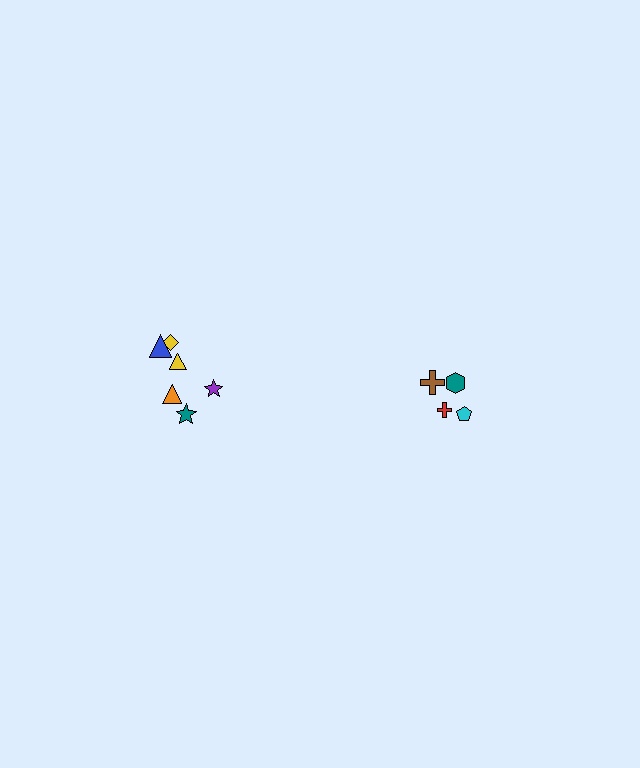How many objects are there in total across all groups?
There are 10 objects.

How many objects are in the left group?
There are 6 objects.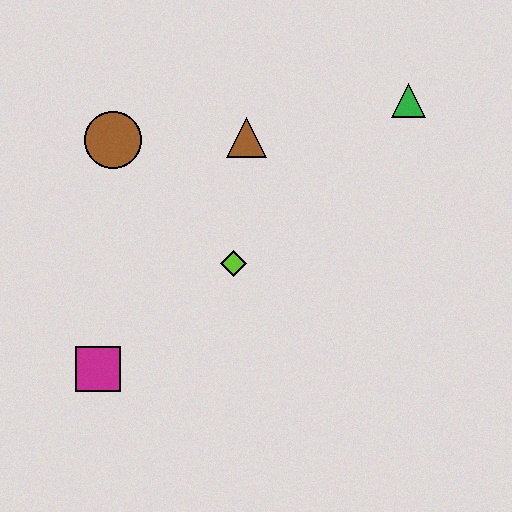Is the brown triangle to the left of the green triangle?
Yes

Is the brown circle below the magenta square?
No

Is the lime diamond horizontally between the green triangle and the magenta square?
Yes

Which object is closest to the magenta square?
The lime diamond is closest to the magenta square.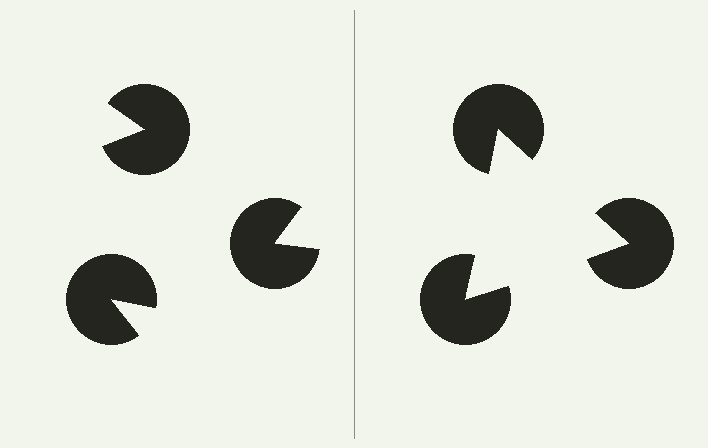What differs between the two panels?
The pac-man discs are positioned identically on both sides; only the wedge orientations differ. On the right they align to a triangle; on the left they are misaligned.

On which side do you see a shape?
An illusory triangle appears on the right side. On the left side the wedge cuts are rotated, so no coherent shape forms.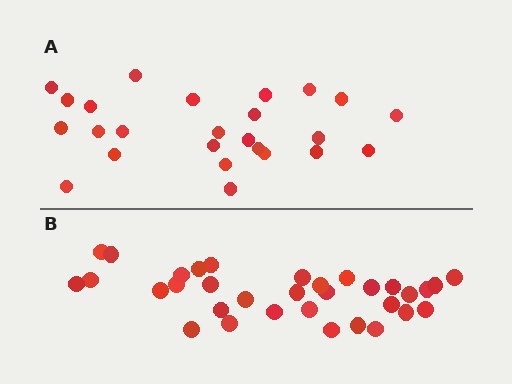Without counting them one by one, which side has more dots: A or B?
Region B (the bottom region) has more dots.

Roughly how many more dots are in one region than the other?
Region B has roughly 8 or so more dots than region A.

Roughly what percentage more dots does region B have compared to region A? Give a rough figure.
About 30% more.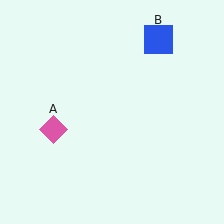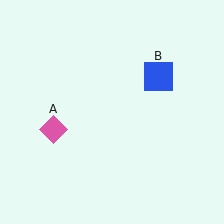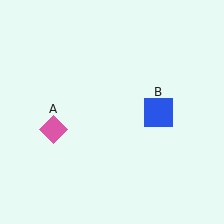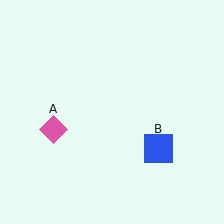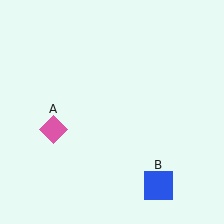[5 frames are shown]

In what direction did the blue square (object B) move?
The blue square (object B) moved down.